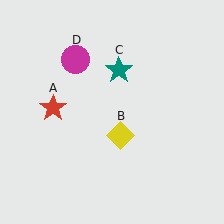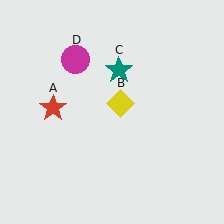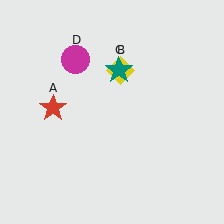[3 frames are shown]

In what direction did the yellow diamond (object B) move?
The yellow diamond (object B) moved up.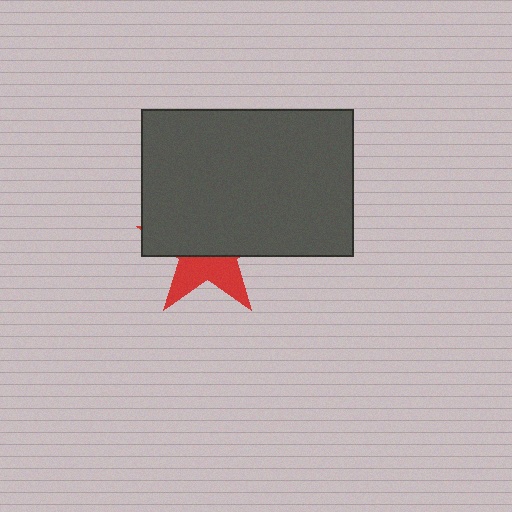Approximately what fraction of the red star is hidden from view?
Roughly 63% of the red star is hidden behind the dark gray rectangle.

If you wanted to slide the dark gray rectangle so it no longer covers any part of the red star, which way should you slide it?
Slide it up — that is the most direct way to separate the two shapes.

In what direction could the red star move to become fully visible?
The red star could move down. That would shift it out from behind the dark gray rectangle entirely.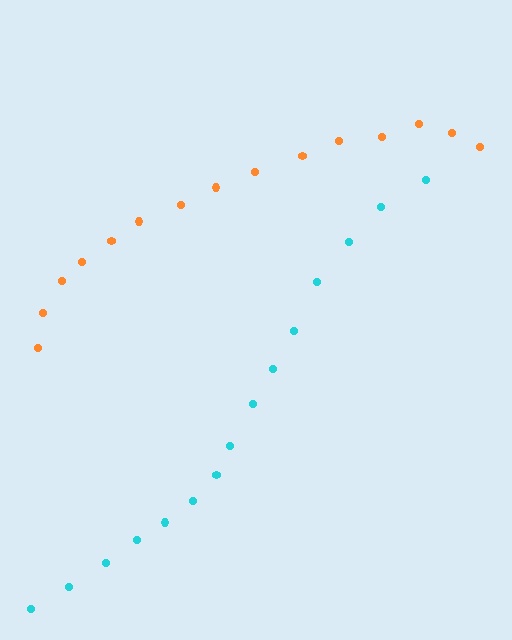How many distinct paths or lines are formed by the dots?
There are 2 distinct paths.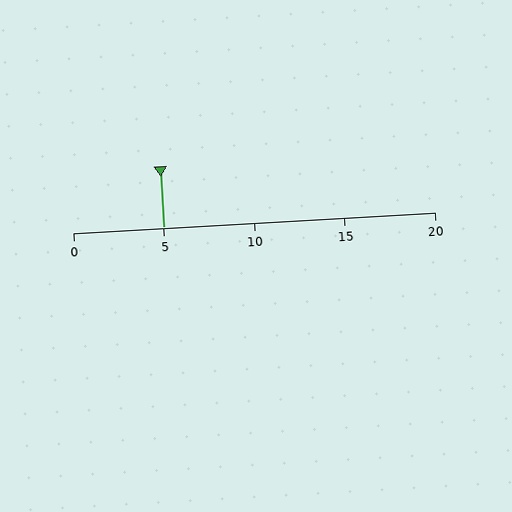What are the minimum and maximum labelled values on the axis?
The axis runs from 0 to 20.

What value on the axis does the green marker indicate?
The marker indicates approximately 5.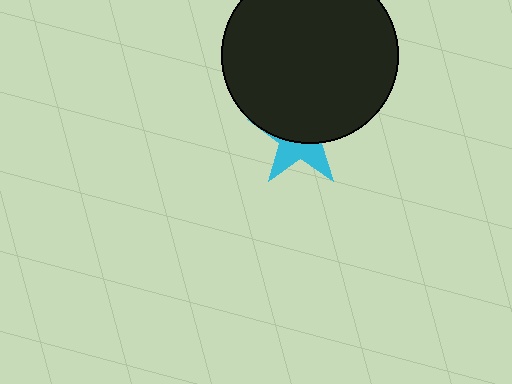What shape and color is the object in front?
The object in front is a black circle.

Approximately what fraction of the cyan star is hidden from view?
Roughly 61% of the cyan star is hidden behind the black circle.